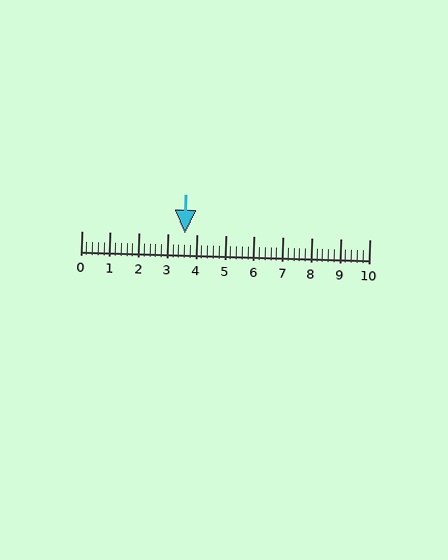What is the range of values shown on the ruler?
The ruler shows values from 0 to 10.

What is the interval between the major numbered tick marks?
The major tick marks are spaced 1 units apart.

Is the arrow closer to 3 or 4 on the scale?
The arrow is closer to 4.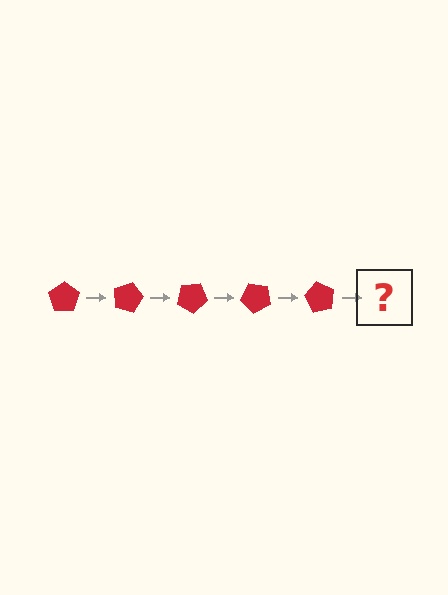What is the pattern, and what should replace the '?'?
The pattern is that the pentagon rotates 15 degrees each step. The '?' should be a red pentagon rotated 75 degrees.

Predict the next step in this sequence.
The next step is a red pentagon rotated 75 degrees.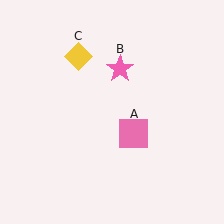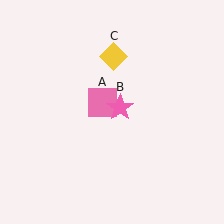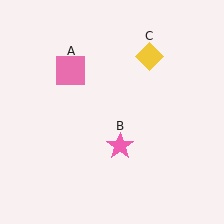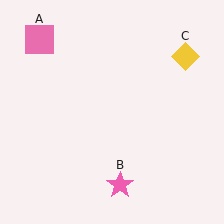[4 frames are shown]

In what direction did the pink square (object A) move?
The pink square (object A) moved up and to the left.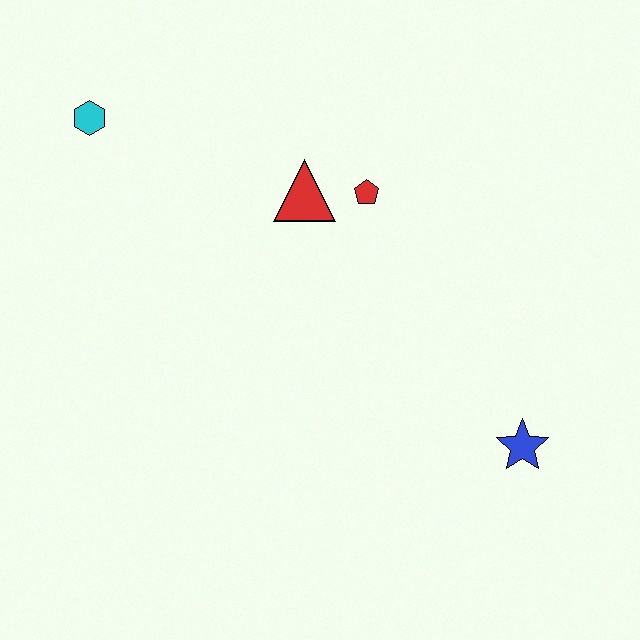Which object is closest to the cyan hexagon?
The red triangle is closest to the cyan hexagon.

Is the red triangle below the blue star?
No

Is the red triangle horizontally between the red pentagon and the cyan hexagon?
Yes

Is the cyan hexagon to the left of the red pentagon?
Yes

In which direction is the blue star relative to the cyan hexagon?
The blue star is to the right of the cyan hexagon.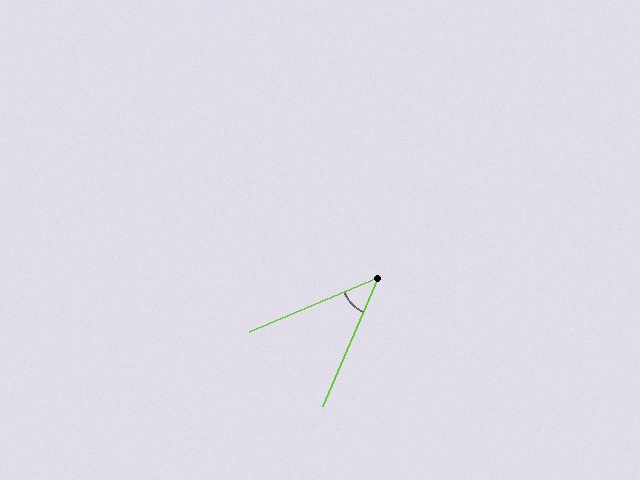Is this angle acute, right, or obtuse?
It is acute.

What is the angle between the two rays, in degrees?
Approximately 44 degrees.